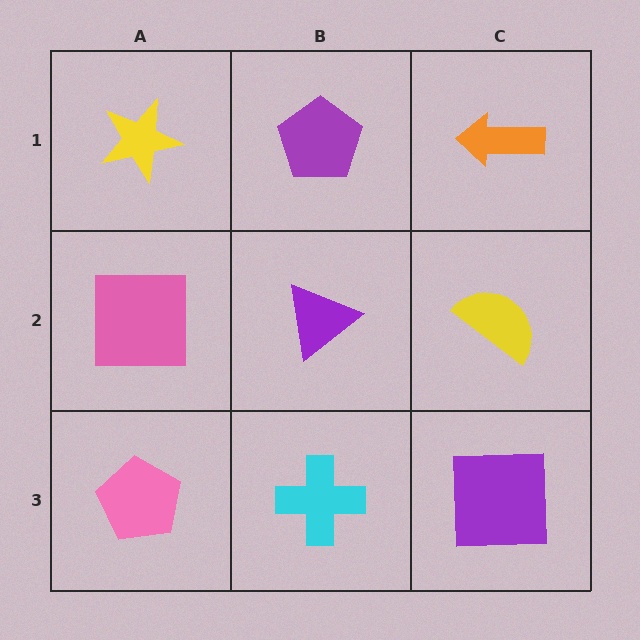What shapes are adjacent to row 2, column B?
A purple pentagon (row 1, column B), a cyan cross (row 3, column B), a pink square (row 2, column A), a yellow semicircle (row 2, column C).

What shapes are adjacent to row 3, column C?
A yellow semicircle (row 2, column C), a cyan cross (row 3, column B).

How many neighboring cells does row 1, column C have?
2.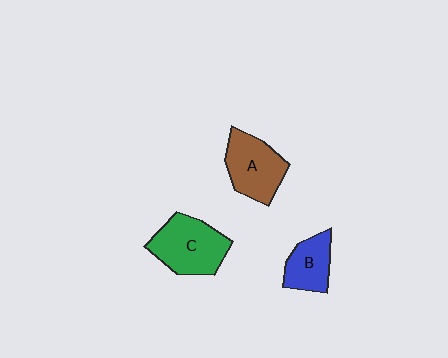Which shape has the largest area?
Shape C (green).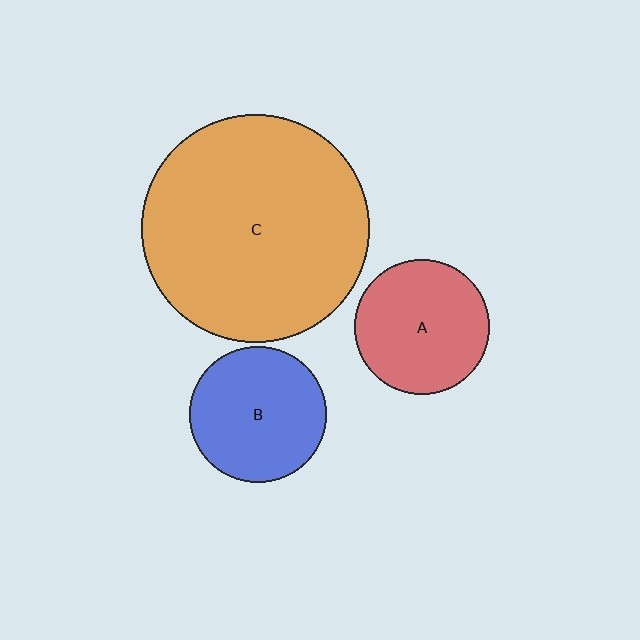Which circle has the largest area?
Circle C (orange).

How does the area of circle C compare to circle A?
Approximately 2.8 times.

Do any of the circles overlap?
No, none of the circles overlap.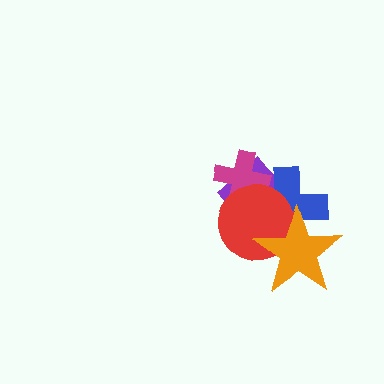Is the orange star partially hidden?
No, no other shape covers it.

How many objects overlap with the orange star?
3 objects overlap with the orange star.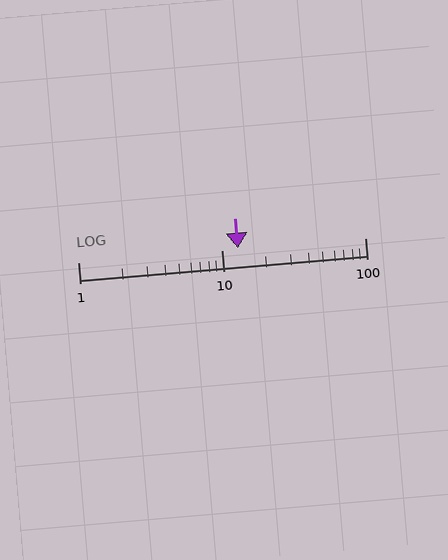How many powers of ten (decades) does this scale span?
The scale spans 2 decades, from 1 to 100.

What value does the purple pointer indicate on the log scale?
The pointer indicates approximately 13.